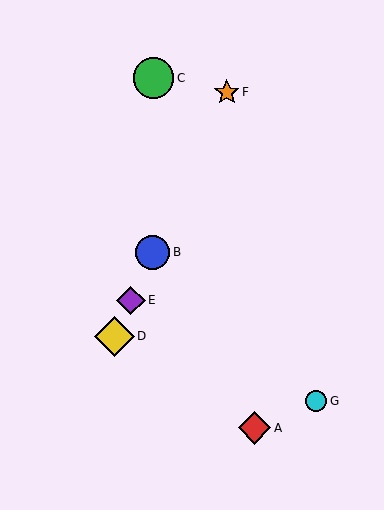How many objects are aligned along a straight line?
4 objects (B, D, E, F) are aligned along a straight line.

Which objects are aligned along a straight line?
Objects B, D, E, F are aligned along a straight line.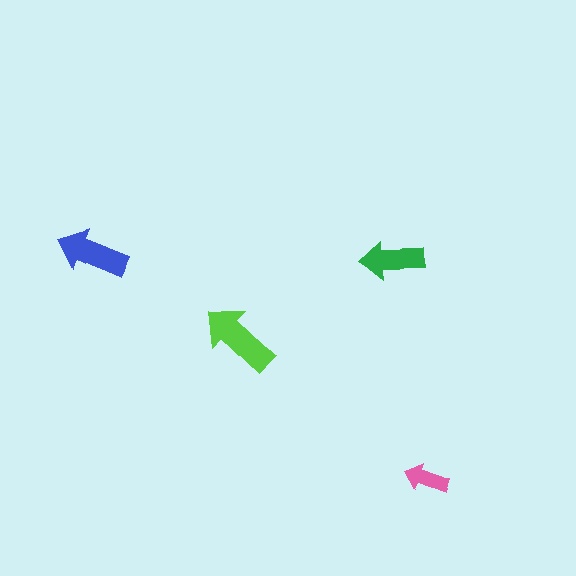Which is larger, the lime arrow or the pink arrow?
The lime one.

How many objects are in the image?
There are 4 objects in the image.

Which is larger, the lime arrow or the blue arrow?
The lime one.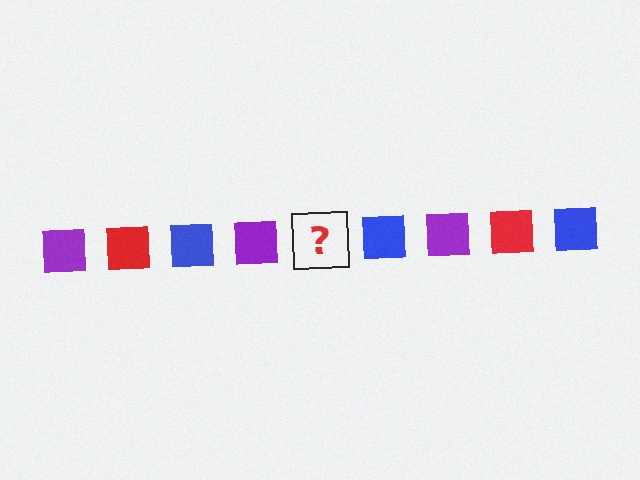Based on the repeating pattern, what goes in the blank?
The blank should be a red square.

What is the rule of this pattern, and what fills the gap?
The rule is that the pattern cycles through purple, red, blue squares. The gap should be filled with a red square.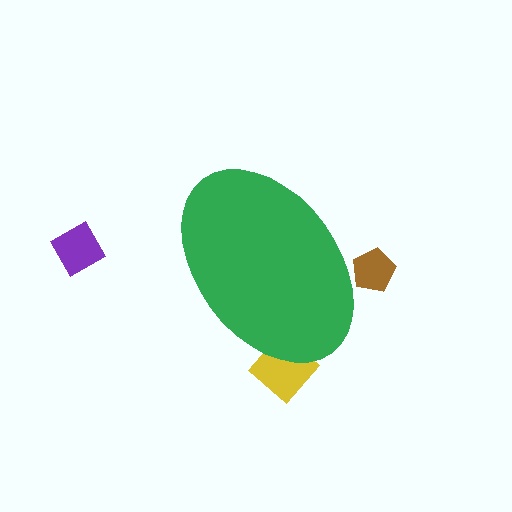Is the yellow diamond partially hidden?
Yes, the yellow diamond is partially hidden behind the green ellipse.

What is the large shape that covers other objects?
A green ellipse.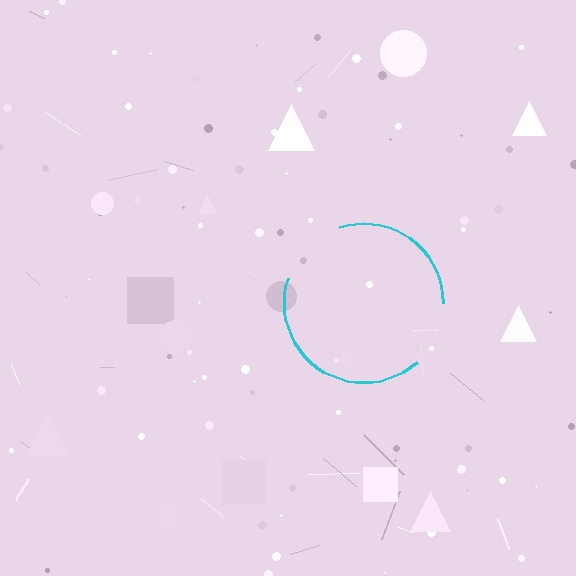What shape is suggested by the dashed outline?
The dashed outline suggests a circle.